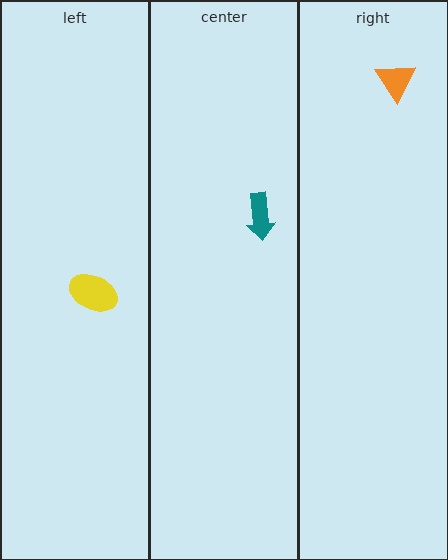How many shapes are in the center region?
1.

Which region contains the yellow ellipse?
The left region.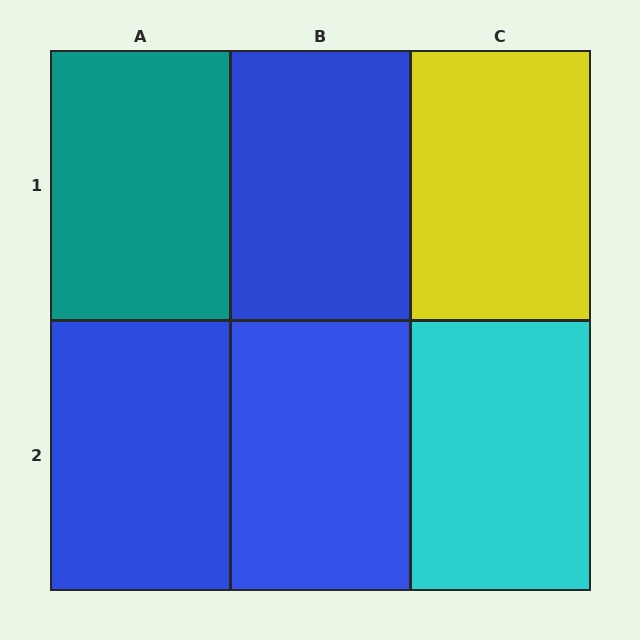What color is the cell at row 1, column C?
Yellow.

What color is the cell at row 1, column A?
Teal.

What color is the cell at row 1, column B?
Blue.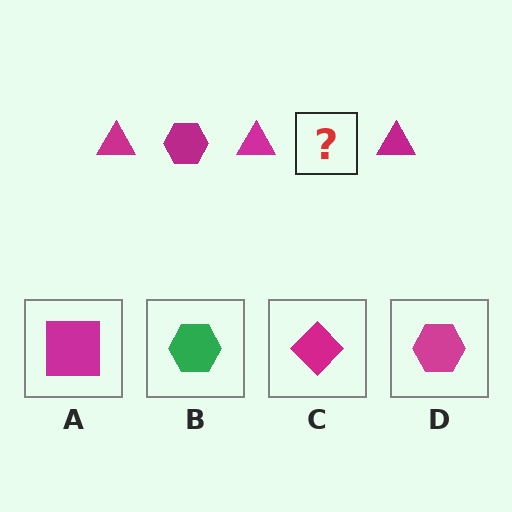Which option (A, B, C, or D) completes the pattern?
D.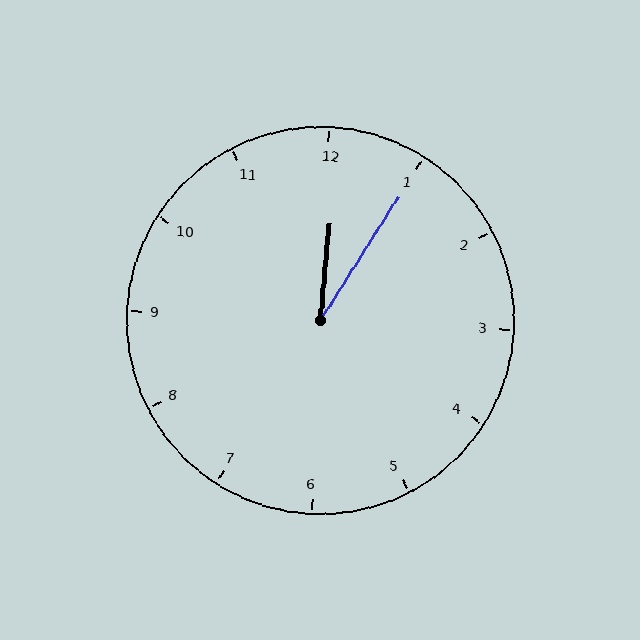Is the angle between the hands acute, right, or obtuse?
It is acute.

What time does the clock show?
12:05.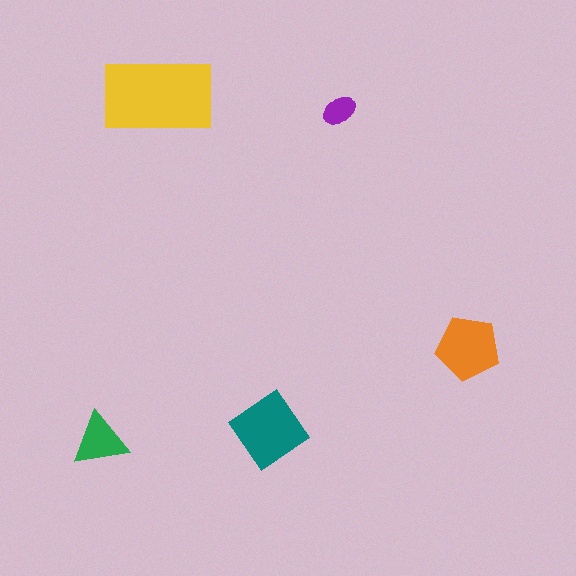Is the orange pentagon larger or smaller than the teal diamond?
Smaller.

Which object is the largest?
The yellow rectangle.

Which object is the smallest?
The purple ellipse.